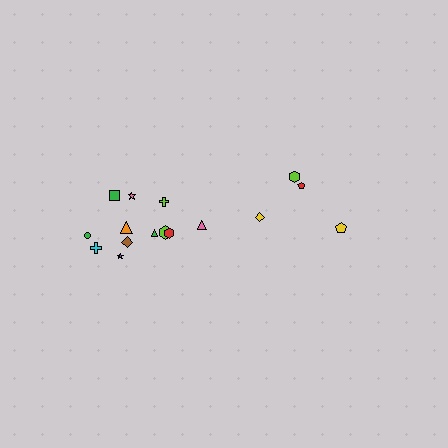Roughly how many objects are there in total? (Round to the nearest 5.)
Roughly 15 objects in total.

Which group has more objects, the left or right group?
The left group.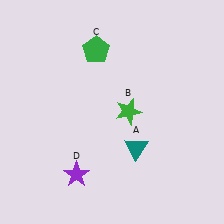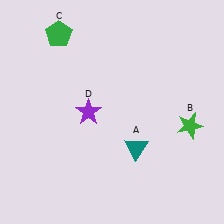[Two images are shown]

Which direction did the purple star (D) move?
The purple star (D) moved up.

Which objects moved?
The objects that moved are: the green star (B), the green pentagon (C), the purple star (D).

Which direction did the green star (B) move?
The green star (B) moved right.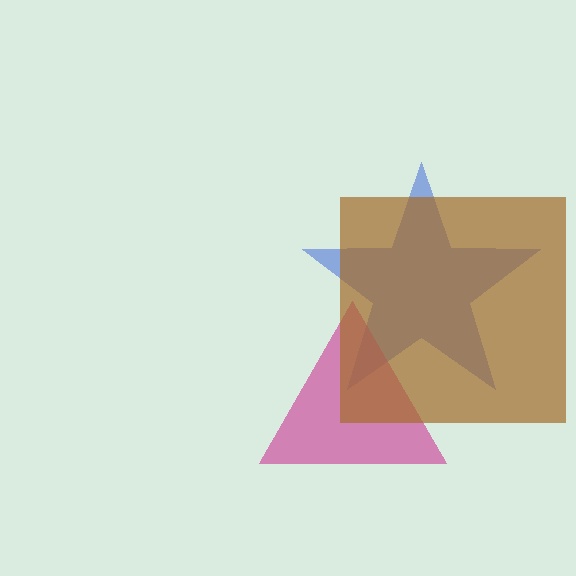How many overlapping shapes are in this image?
There are 3 overlapping shapes in the image.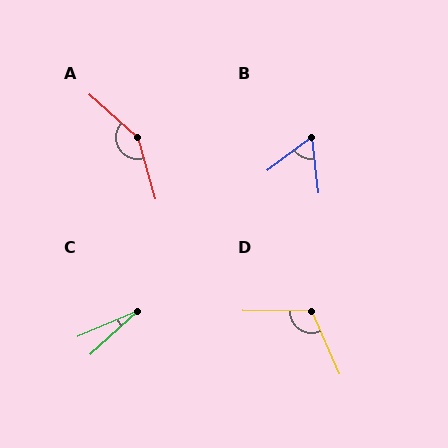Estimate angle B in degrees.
Approximately 60 degrees.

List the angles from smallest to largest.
C (20°), B (60°), D (114°), A (148°).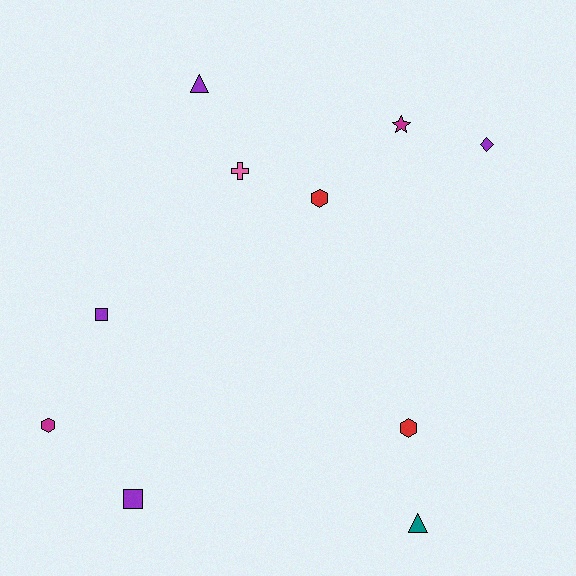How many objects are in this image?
There are 10 objects.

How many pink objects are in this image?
There is 1 pink object.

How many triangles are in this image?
There are 2 triangles.